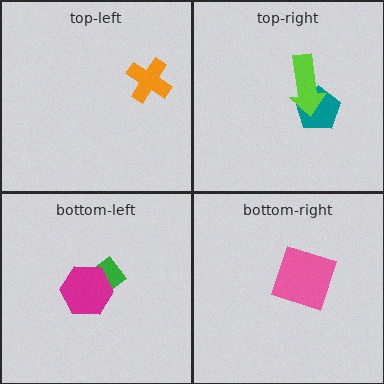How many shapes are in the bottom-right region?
1.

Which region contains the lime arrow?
The top-right region.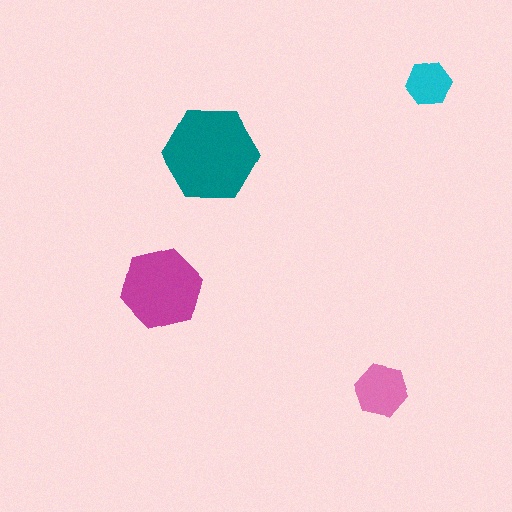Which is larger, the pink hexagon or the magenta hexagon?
The magenta one.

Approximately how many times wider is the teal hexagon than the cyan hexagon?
About 2 times wider.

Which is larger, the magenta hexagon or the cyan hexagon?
The magenta one.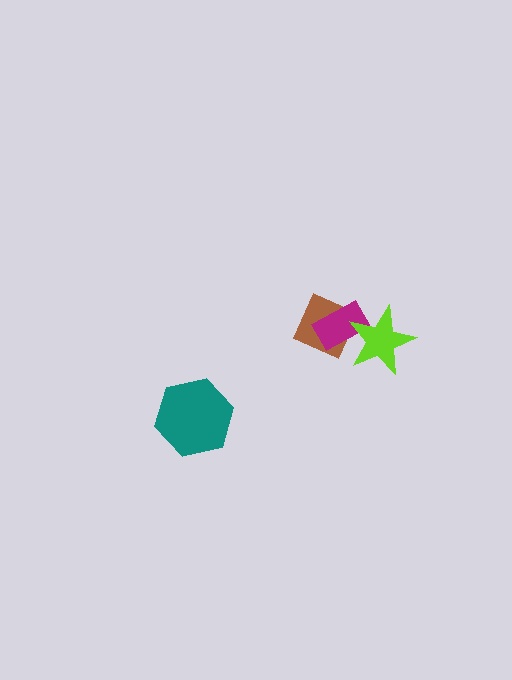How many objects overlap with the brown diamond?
2 objects overlap with the brown diamond.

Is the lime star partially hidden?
No, no other shape covers it.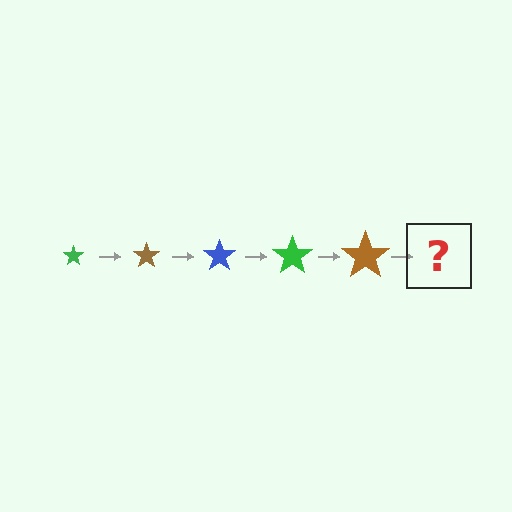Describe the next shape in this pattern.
It should be a blue star, larger than the previous one.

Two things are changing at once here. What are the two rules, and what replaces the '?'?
The two rules are that the star grows larger each step and the color cycles through green, brown, and blue. The '?' should be a blue star, larger than the previous one.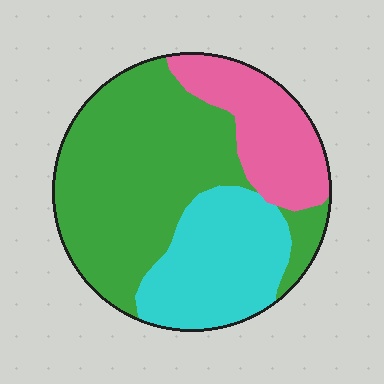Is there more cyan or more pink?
Cyan.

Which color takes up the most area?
Green, at roughly 50%.